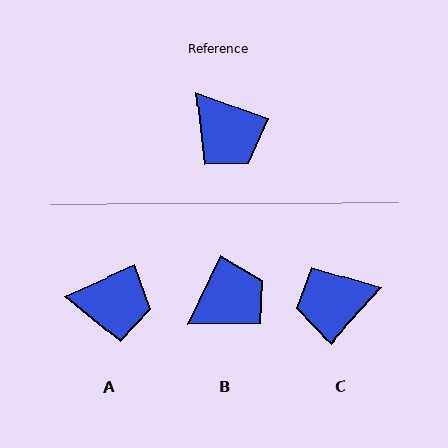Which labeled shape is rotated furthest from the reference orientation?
C, about 112 degrees away.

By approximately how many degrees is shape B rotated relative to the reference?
Approximately 84 degrees counter-clockwise.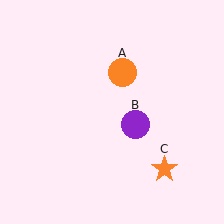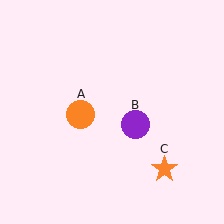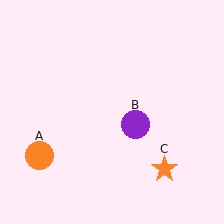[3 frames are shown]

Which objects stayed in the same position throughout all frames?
Purple circle (object B) and orange star (object C) remained stationary.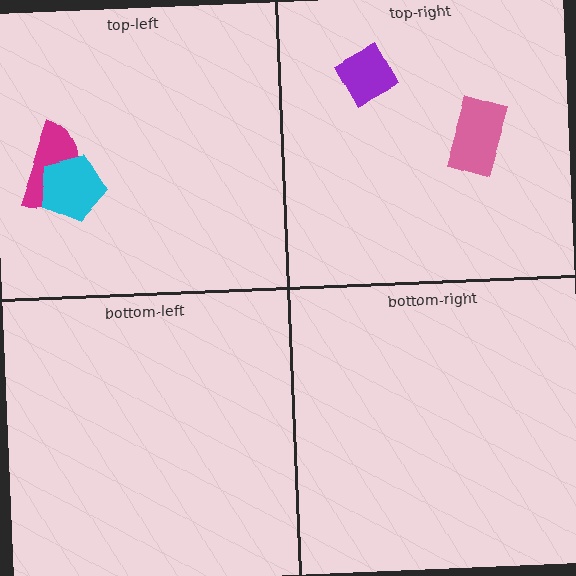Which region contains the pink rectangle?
The top-right region.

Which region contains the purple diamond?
The top-right region.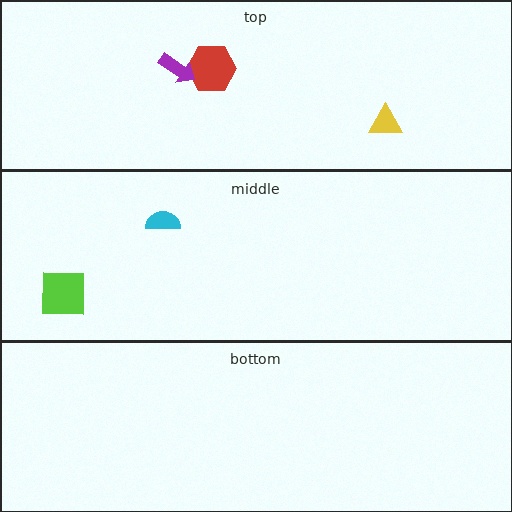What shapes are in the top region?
The yellow triangle, the red hexagon, the purple arrow.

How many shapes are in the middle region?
2.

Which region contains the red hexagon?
The top region.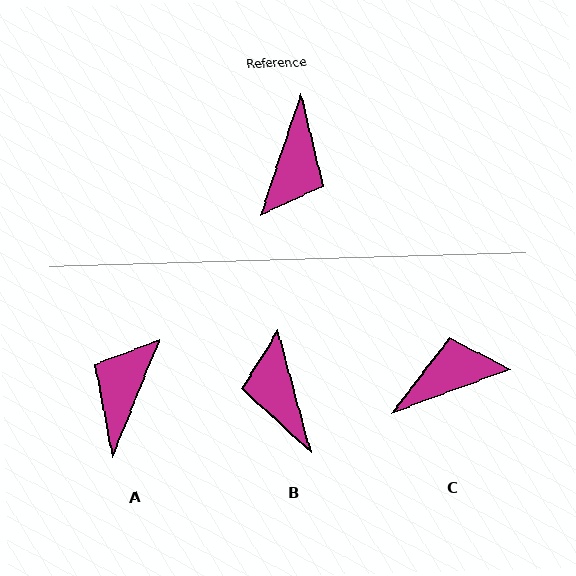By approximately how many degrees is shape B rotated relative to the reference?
Approximately 146 degrees clockwise.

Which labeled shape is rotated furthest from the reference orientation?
A, about 176 degrees away.